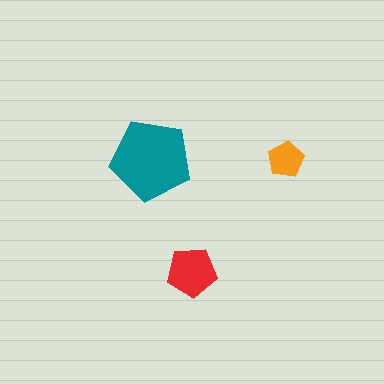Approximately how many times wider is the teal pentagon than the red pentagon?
About 1.5 times wider.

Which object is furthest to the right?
The orange pentagon is rightmost.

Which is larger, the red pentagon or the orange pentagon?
The red one.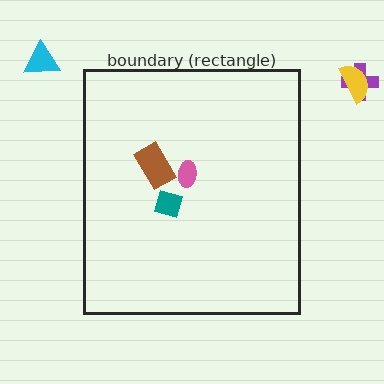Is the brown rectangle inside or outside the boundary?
Inside.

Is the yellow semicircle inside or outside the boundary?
Outside.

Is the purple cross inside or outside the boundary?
Outside.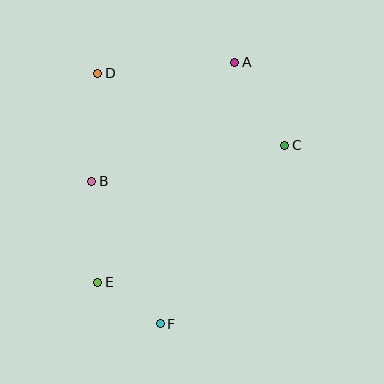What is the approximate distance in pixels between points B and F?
The distance between B and F is approximately 159 pixels.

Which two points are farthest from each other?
Points A and F are farthest from each other.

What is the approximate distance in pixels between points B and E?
The distance between B and E is approximately 101 pixels.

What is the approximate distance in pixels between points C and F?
The distance between C and F is approximately 218 pixels.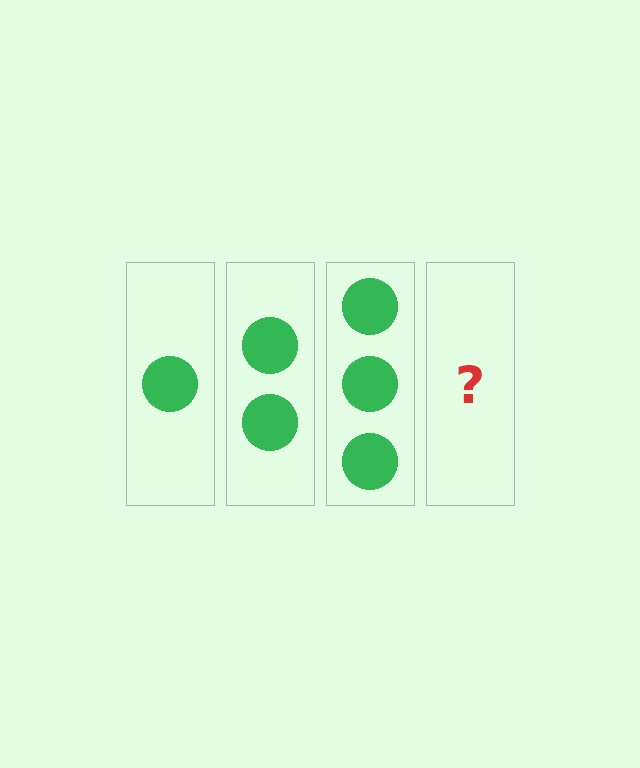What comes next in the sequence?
The next element should be 4 circles.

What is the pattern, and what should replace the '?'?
The pattern is that each step adds one more circle. The '?' should be 4 circles.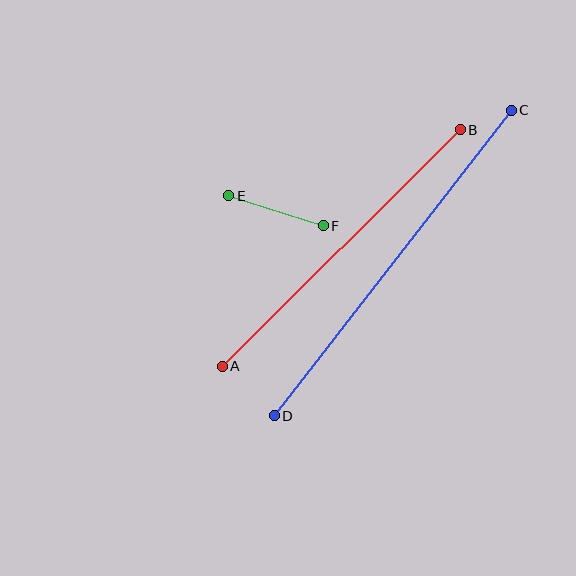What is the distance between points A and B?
The distance is approximately 335 pixels.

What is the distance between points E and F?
The distance is approximately 99 pixels.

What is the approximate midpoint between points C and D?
The midpoint is at approximately (393, 263) pixels.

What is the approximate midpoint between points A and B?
The midpoint is at approximately (341, 248) pixels.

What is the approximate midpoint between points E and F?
The midpoint is at approximately (276, 211) pixels.